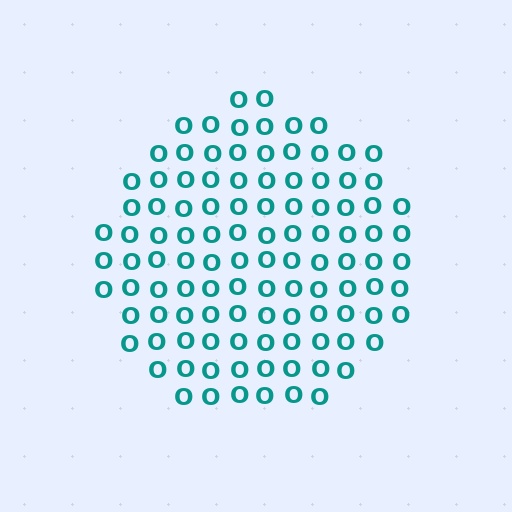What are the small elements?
The small elements are letter O's.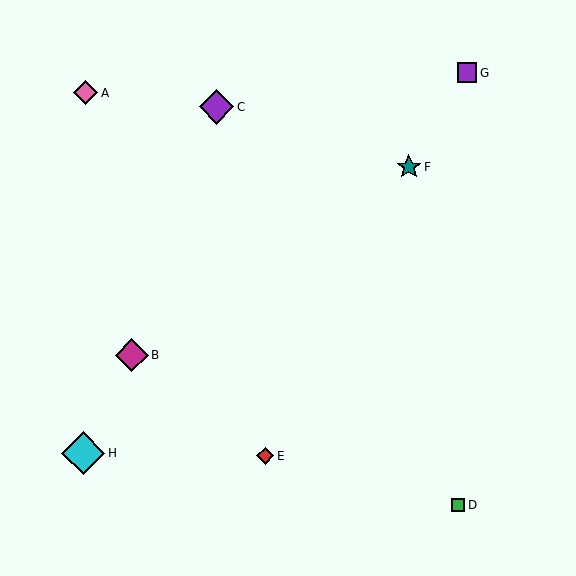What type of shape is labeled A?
Shape A is a pink diamond.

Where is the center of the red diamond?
The center of the red diamond is at (265, 456).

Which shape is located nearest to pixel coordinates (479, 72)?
The purple square (labeled G) at (467, 73) is nearest to that location.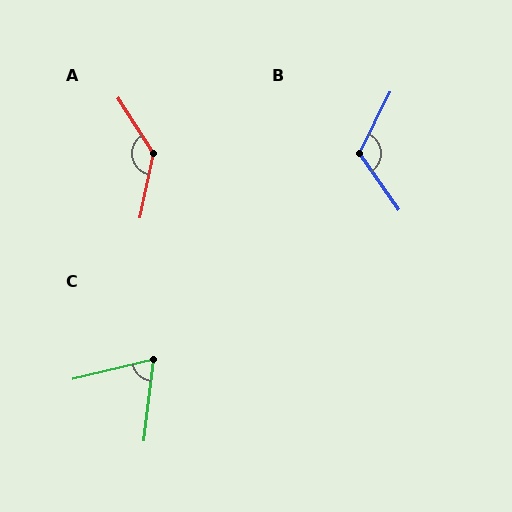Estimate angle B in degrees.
Approximately 118 degrees.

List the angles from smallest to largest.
C (70°), B (118°), A (136°).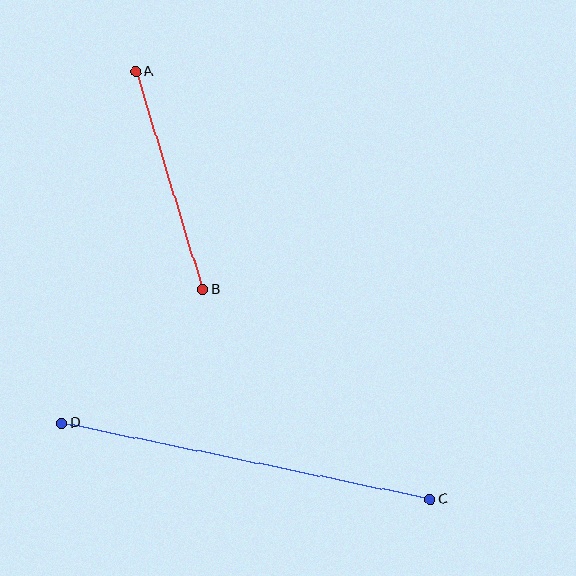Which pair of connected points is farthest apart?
Points C and D are farthest apart.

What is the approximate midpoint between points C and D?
The midpoint is at approximately (246, 461) pixels.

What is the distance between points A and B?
The distance is approximately 228 pixels.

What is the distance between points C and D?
The distance is approximately 376 pixels.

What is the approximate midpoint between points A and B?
The midpoint is at approximately (169, 181) pixels.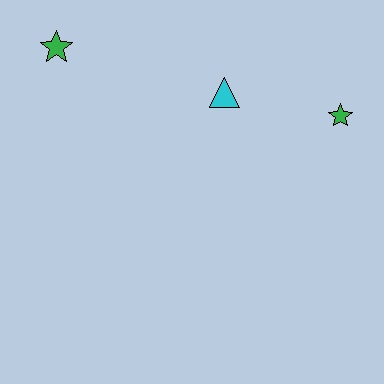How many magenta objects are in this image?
There are no magenta objects.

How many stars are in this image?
There are 2 stars.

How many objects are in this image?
There are 3 objects.